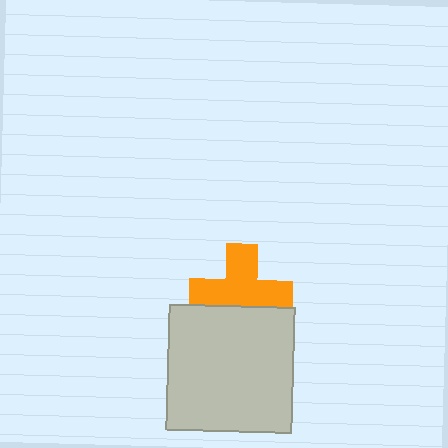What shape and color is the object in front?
The object in front is a light gray square.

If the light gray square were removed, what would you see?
You would see the complete orange cross.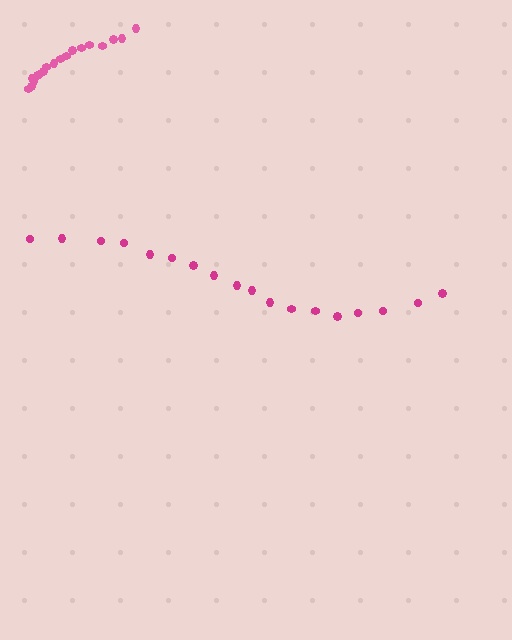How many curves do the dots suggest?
There are 2 distinct paths.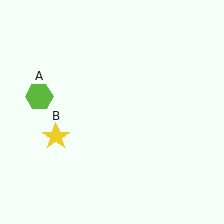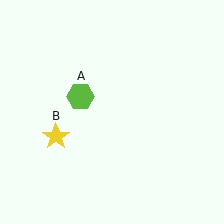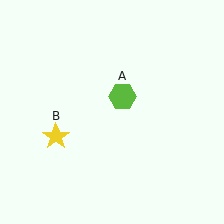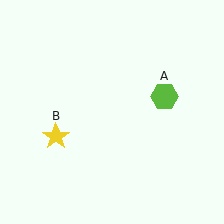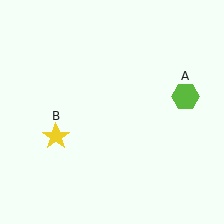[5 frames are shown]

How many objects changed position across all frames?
1 object changed position: lime hexagon (object A).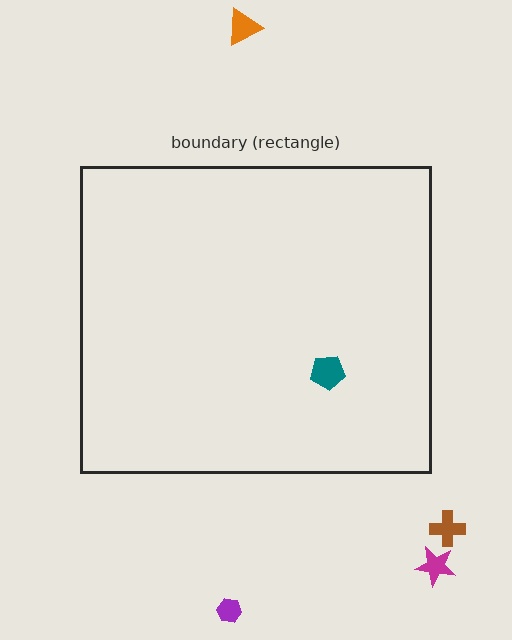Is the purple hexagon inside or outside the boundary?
Outside.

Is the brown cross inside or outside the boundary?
Outside.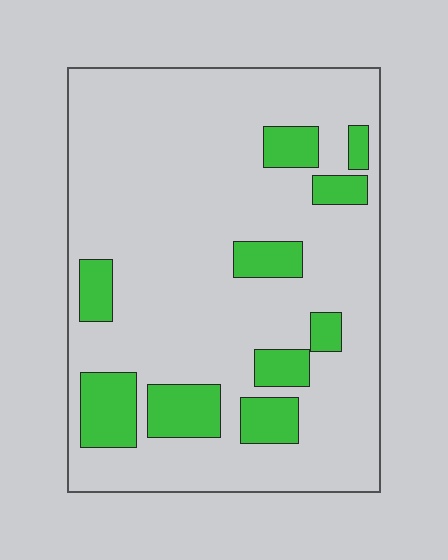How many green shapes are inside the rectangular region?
10.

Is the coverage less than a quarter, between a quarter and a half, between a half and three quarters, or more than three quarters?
Less than a quarter.